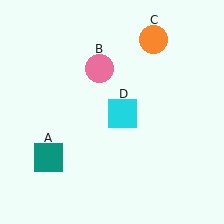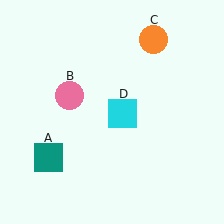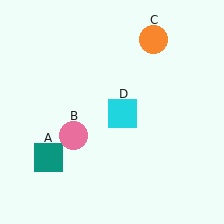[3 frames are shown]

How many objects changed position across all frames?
1 object changed position: pink circle (object B).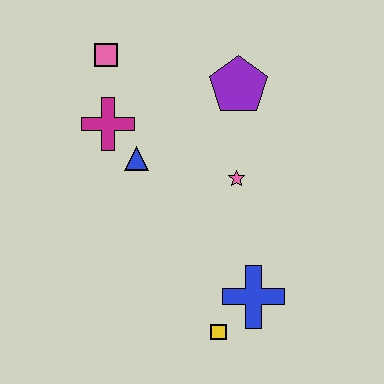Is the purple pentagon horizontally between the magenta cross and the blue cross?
Yes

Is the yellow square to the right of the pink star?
No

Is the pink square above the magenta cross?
Yes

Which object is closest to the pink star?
The purple pentagon is closest to the pink star.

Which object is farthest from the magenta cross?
The yellow square is farthest from the magenta cross.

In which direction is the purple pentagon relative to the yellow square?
The purple pentagon is above the yellow square.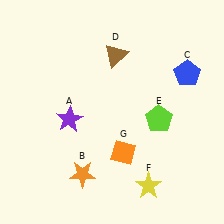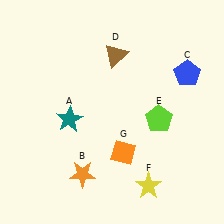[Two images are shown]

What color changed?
The star (A) changed from purple in Image 1 to teal in Image 2.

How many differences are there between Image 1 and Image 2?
There is 1 difference between the two images.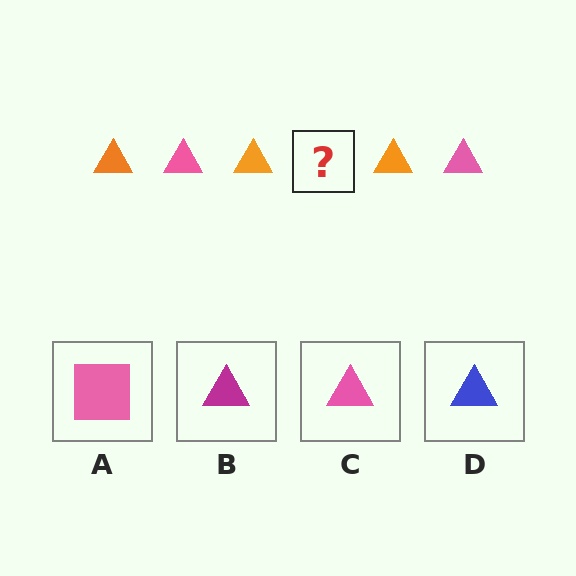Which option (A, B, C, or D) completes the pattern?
C.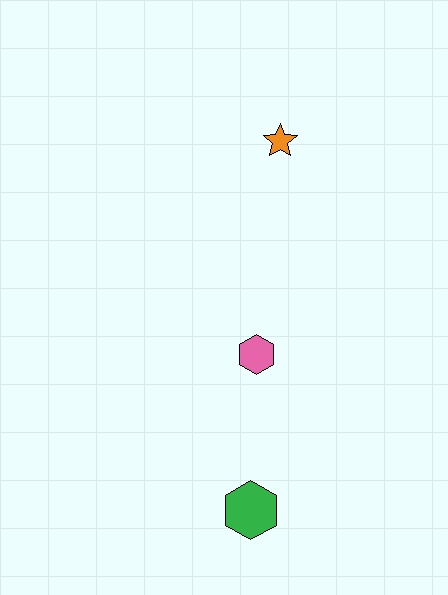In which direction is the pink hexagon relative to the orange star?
The pink hexagon is below the orange star.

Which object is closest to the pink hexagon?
The green hexagon is closest to the pink hexagon.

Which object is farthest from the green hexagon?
The orange star is farthest from the green hexagon.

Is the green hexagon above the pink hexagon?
No